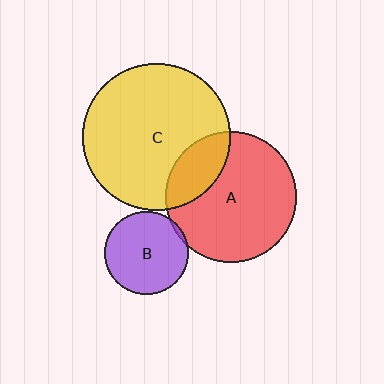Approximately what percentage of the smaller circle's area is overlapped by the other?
Approximately 5%.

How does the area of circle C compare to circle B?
Approximately 3.1 times.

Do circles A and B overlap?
Yes.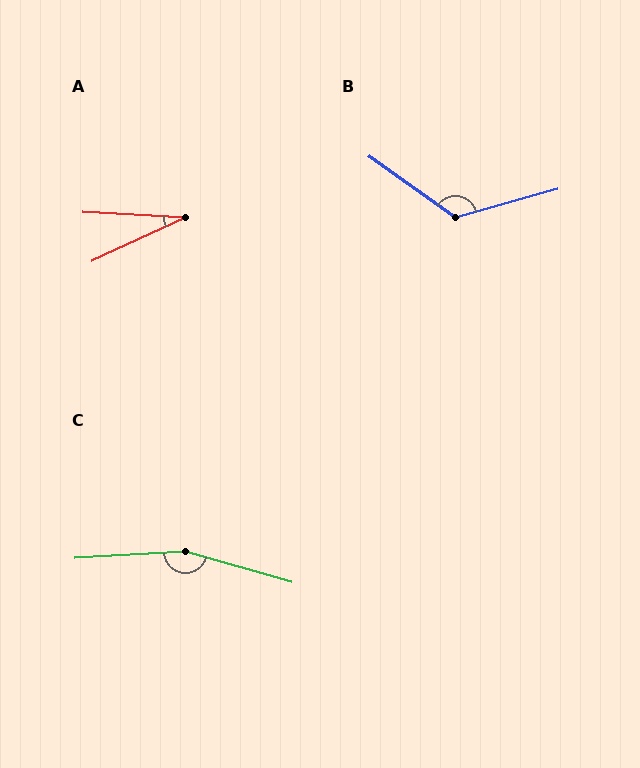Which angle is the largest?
C, at approximately 161 degrees.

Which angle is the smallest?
A, at approximately 28 degrees.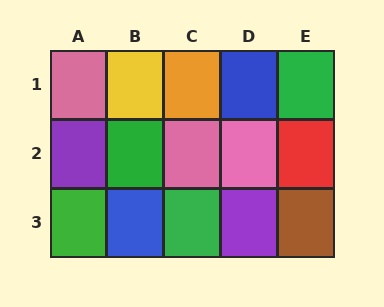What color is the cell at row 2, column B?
Green.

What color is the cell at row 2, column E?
Red.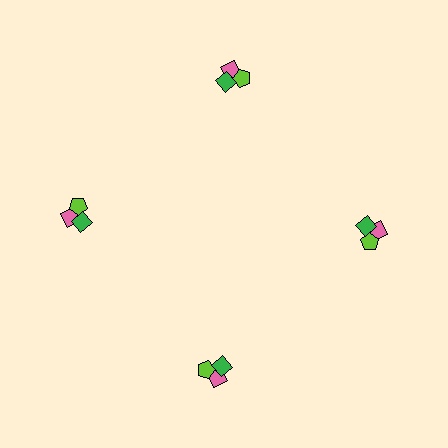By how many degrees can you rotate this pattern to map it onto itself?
The pattern maps onto itself every 90 degrees of rotation.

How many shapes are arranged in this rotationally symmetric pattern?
There are 12 shapes, arranged in 4 groups of 3.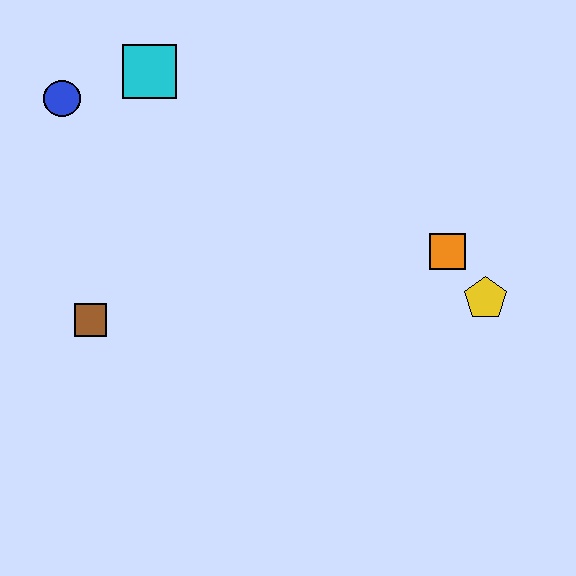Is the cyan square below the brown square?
No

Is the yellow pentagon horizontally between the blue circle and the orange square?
No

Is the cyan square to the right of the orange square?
No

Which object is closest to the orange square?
The yellow pentagon is closest to the orange square.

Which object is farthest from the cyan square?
The yellow pentagon is farthest from the cyan square.